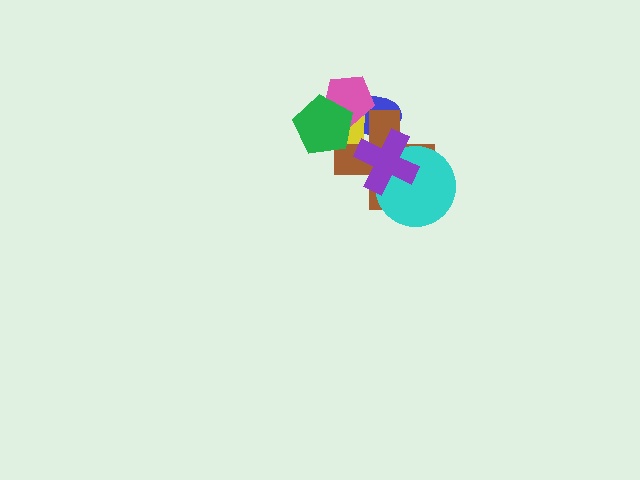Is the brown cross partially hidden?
Yes, it is partially covered by another shape.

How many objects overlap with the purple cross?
4 objects overlap with the purple cross.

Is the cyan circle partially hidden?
Yes, it is partially covered by another shape.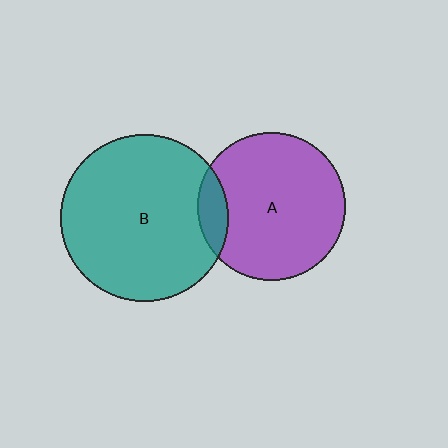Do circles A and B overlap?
Yes.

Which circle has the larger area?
Circle B (teal).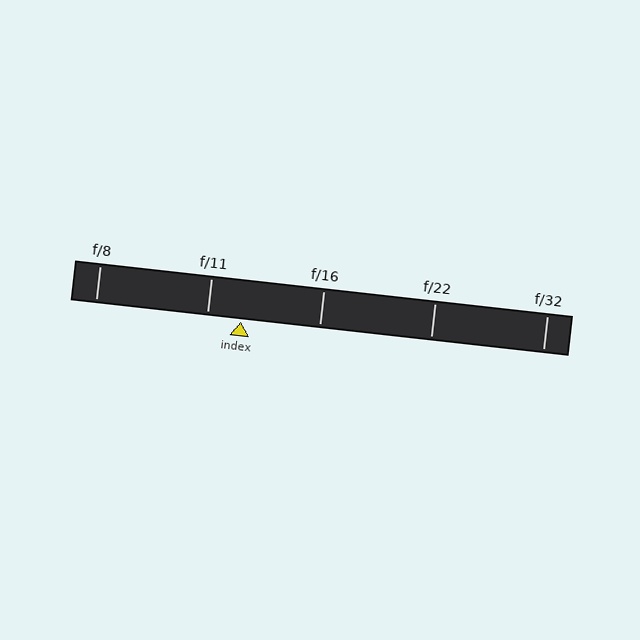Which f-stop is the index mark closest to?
The index mark is closest to f/11.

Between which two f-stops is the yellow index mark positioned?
The index mark is between f/11 and f/16.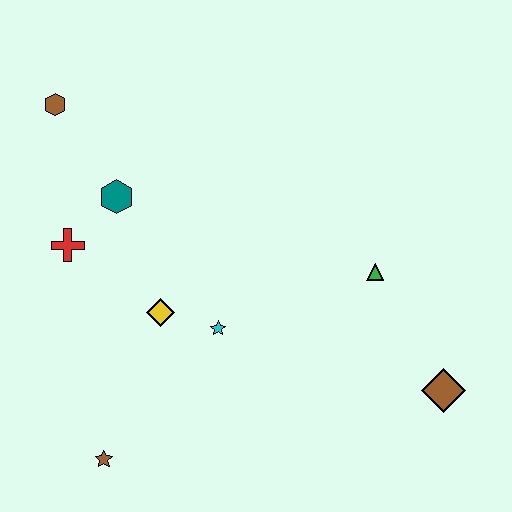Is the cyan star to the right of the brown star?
Yes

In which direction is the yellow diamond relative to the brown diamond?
The yellow diamond is to the left of the brown diamond.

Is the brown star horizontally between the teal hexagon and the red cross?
Yes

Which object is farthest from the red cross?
The brown diamond is farthest from the red cross.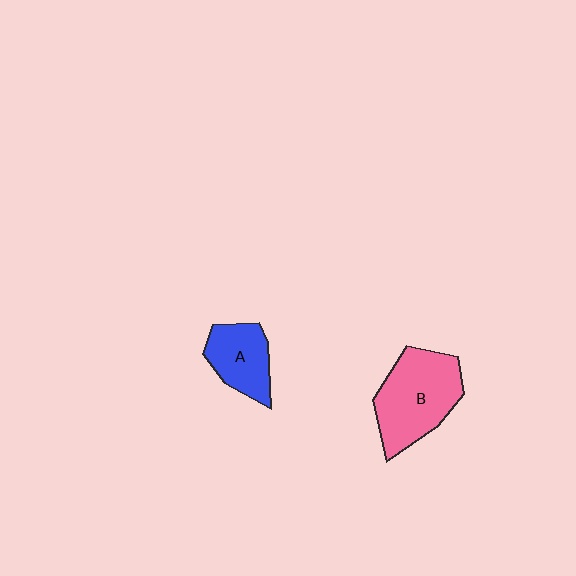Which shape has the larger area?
Shape B (pink).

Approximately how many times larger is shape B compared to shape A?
Approximately 1.7 times.